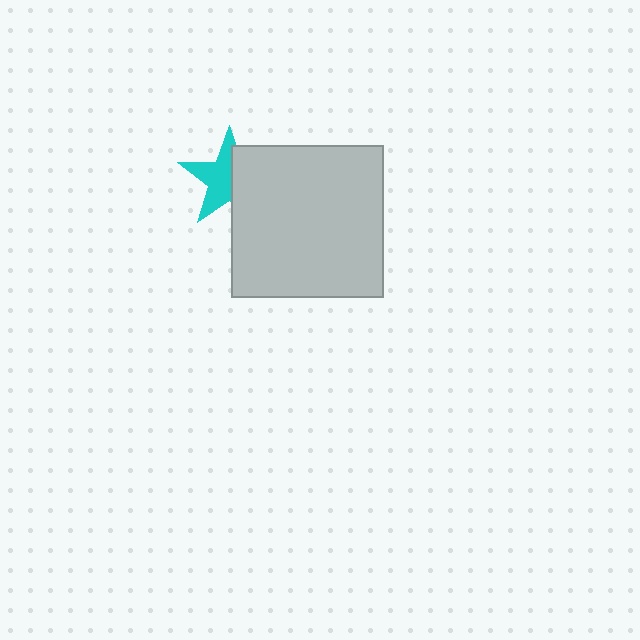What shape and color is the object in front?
The object in front is a light gray square.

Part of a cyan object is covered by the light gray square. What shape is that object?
It is a star.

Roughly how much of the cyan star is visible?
About half of it is visible (roughly 56%).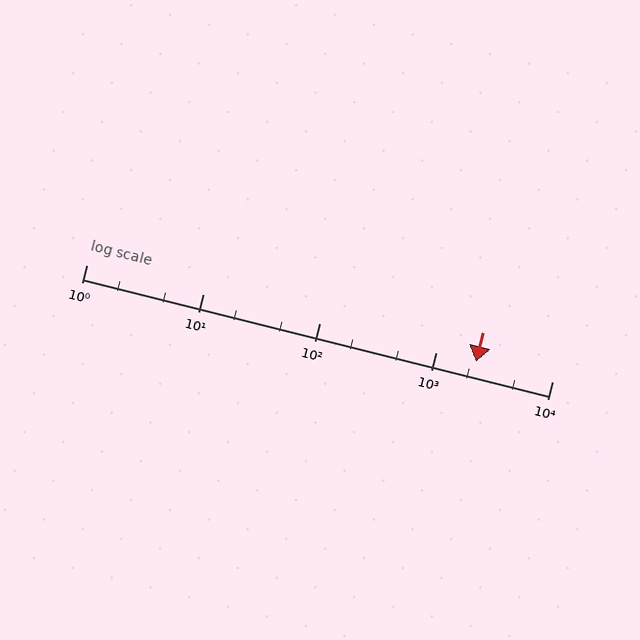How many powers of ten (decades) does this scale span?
The scale spans 4 decades, from 1 to 10000.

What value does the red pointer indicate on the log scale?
The pointer indicates approximately 2200.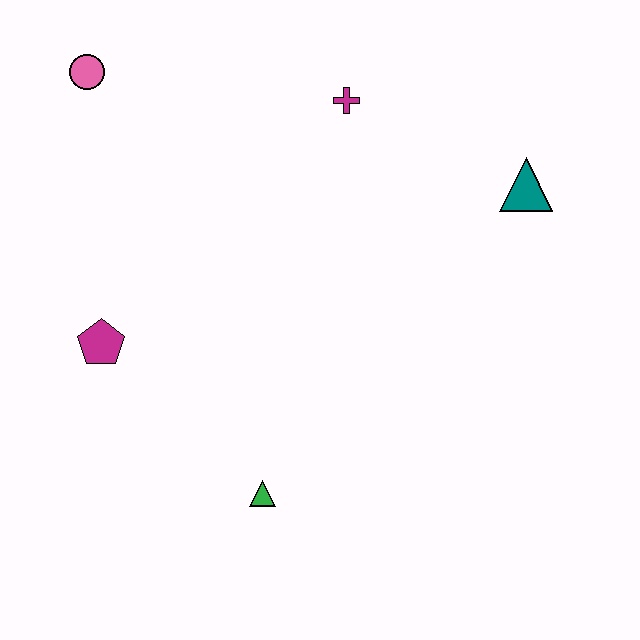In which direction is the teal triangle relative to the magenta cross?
The teal triangle is to the right of the magenta cross.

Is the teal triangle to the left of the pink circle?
No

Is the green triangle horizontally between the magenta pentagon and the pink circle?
No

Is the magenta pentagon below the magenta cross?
Yes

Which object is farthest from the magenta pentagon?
The teal triangle is farthest from the magenta pentagon.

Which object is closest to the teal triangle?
The magenta cross is closest to the teal triangle.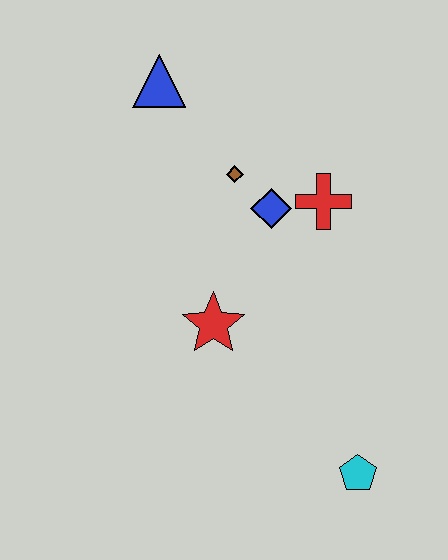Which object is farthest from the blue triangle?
The cyan pentagon is farthest from the blue triangle.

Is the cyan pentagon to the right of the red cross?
Yes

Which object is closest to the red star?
The blue diamond is closest to the red star.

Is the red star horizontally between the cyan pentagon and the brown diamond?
No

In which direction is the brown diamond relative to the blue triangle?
The brown diamond is below the blue triangle.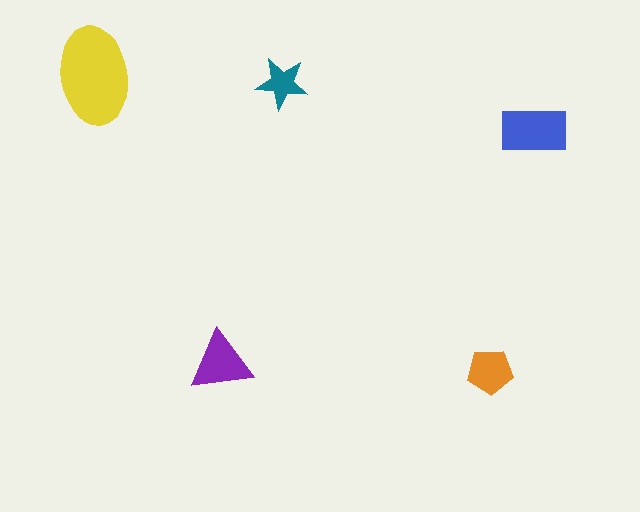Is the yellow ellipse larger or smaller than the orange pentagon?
Larger.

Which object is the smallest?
The teal star.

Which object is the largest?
The yellow ellipse.